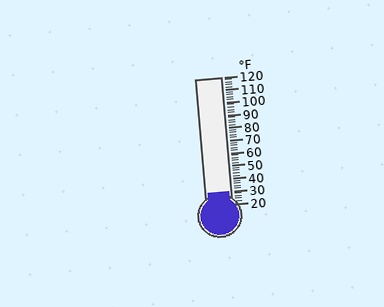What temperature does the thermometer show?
The thermometer shows approximately 30°F.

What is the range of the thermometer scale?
The thermometer scale ranges from 20°F to 120°F.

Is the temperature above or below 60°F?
The temperature is below 60°F.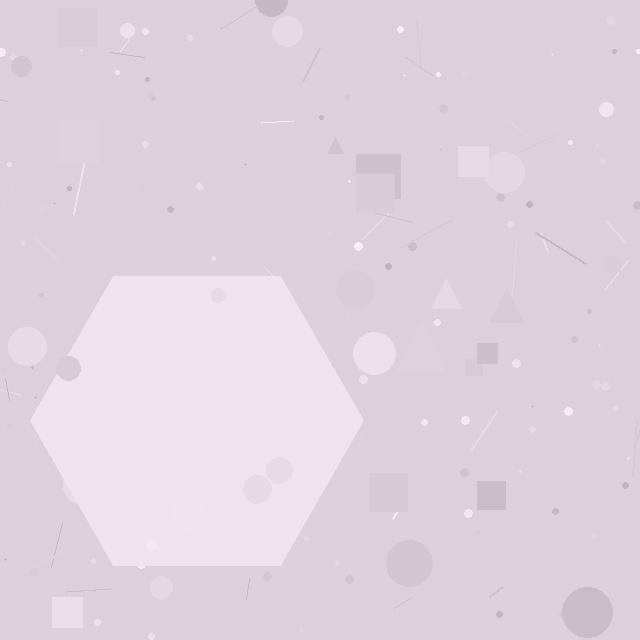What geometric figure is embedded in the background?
A hexagon is embedded in the background.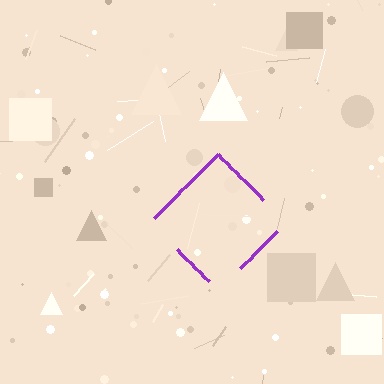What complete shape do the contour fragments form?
The contour fragments form a diamond.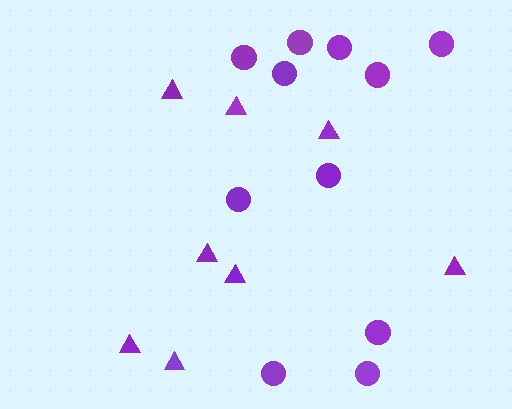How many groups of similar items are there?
There are 2 groups: one group of circles (11) and one group of triangles (8).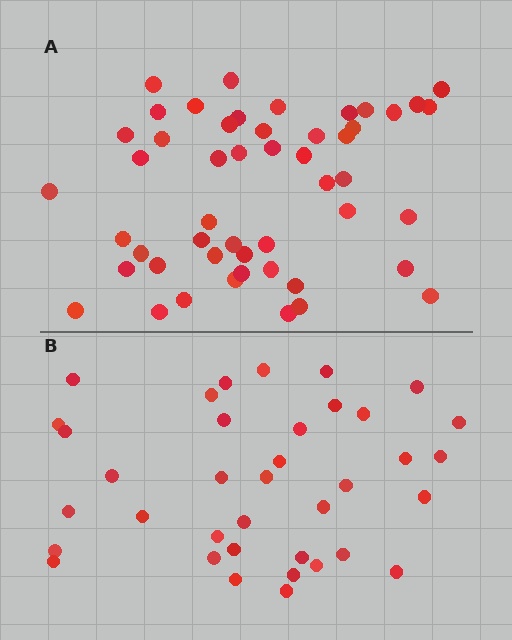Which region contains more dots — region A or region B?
Region A (the top region) has more dots.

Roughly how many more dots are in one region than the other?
Region A has approximately 15 more dots than region B.